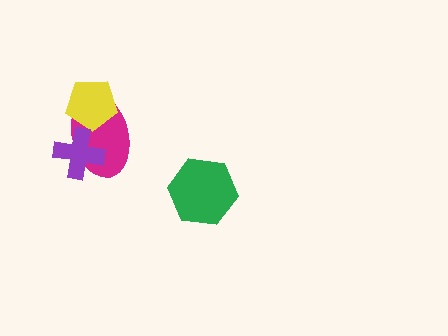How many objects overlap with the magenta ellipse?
2 objects overlap with the magenta ellipse.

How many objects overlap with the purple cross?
1 object overlaps with the purple cross.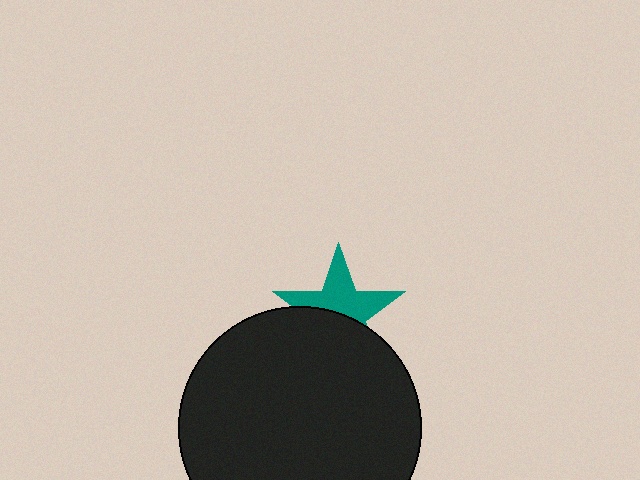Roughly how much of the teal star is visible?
About half of it is visible (roughly 53%).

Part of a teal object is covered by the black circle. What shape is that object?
It is a star.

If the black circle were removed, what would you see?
You would see the complete teal star.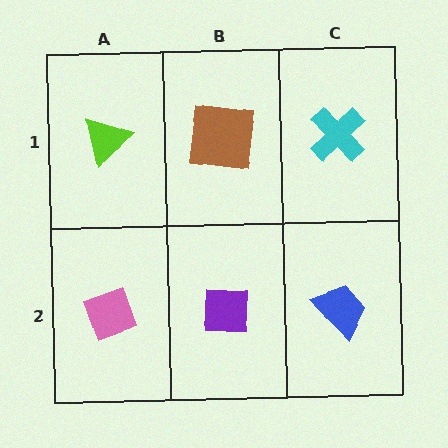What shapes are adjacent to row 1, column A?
A pink diamond (row 2, column A), a brown square (row 1, column B).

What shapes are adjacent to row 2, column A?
A lime triangle (row 1, column A), a purple square (row 2, column B).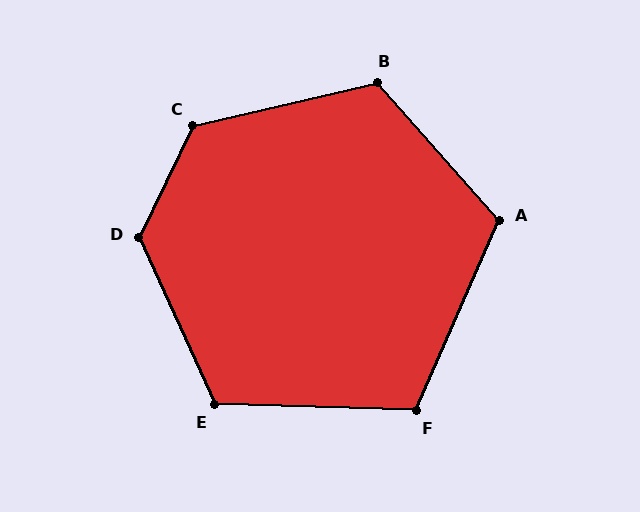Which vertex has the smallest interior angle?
F, at approximately 112 degrees.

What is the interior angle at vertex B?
Approximately 118 degrees (obtuse).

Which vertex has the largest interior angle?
D, at approximately 130 degrees.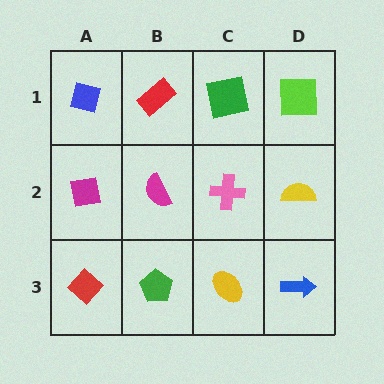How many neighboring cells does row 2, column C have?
4.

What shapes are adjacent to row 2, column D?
A lime square (row 1, column D), a blue arrow (row 3, column D), a pink cross (row 2, column C).